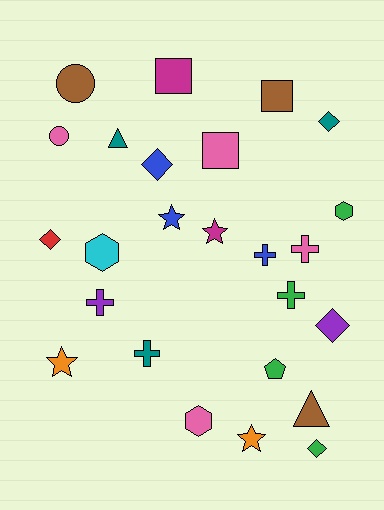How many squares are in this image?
There are 3 squares.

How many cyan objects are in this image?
There is 1 cyan object.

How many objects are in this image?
There are 25 objects.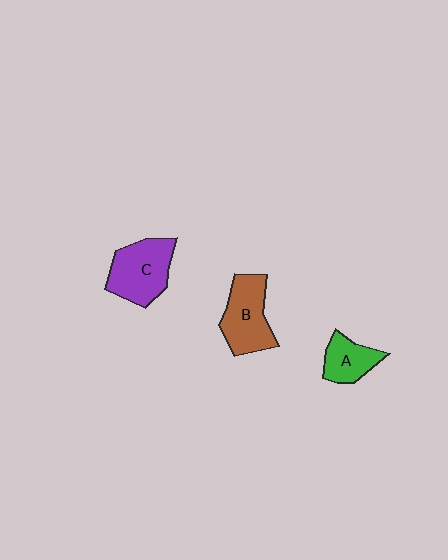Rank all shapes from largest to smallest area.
From largest to smallest: C (purple), B (brown), A (green).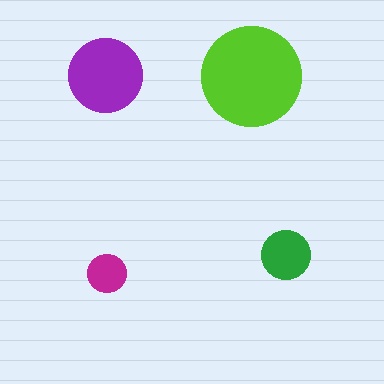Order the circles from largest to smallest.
the lime one, the purple one, the green one, the magenta one.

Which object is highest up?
The purple circle is topmost.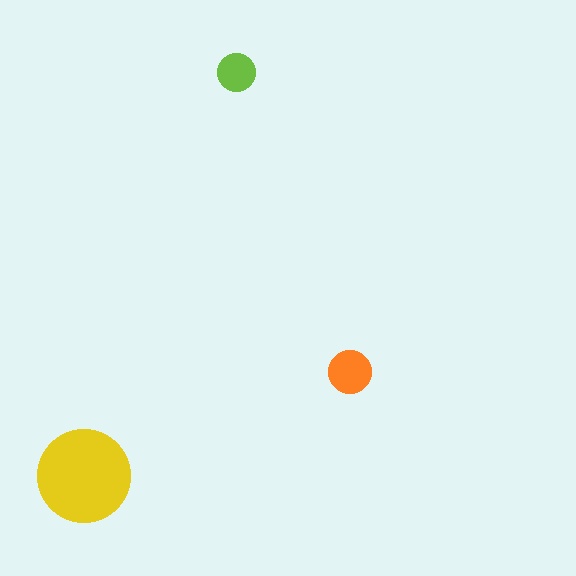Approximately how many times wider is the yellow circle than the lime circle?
About 2.5 times wider.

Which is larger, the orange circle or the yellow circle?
The yellow one.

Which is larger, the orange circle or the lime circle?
The orange one.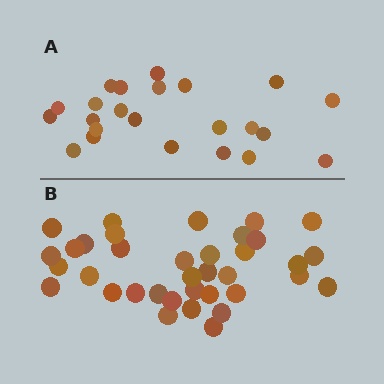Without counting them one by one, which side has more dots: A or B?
Region B (the bottom region) has more dots.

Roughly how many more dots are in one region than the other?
Region B has approximately 15 more dots than region A.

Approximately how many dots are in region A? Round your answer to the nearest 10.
About 20 dots. (The exact count is 23, which rounds to 20.)